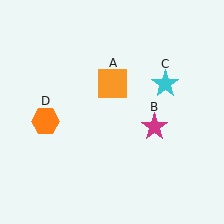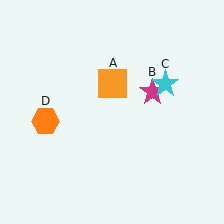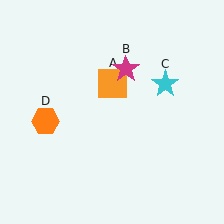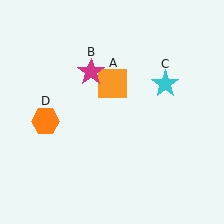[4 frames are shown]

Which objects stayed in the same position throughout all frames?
Orange square (object A) and cyan star (object C) and orange hexagon (object D) remained stationary.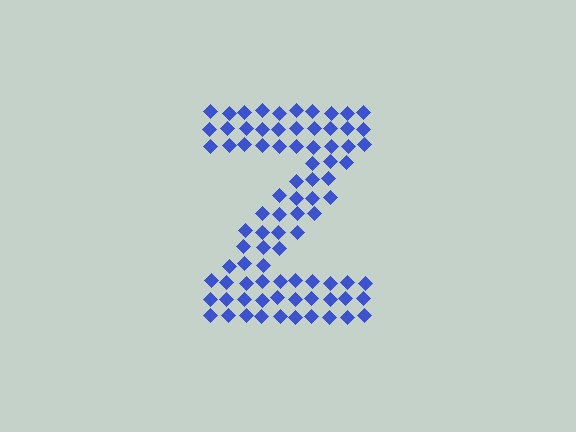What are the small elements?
The small elements are diamonds.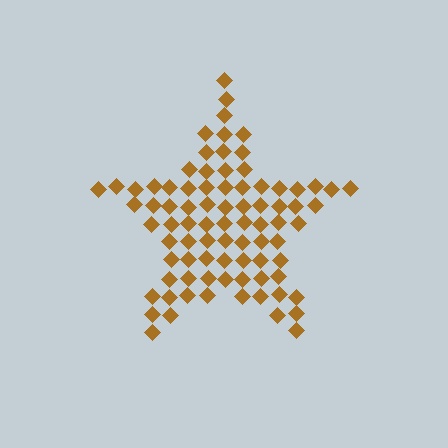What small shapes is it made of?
It is made of small diamonds.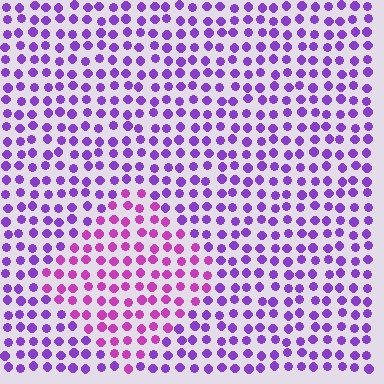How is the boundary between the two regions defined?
The boundary is defined purely by a slight shift in hue (about 34 degrees). Spacing, size, and orientation are identical on both sides.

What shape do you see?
I see a diamond.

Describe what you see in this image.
The image is filled with small purple elements in a uniform arrangement. A diamond-shaped region is visible where the elements are tinted to a slightly different hue, forming a subtle color boundary.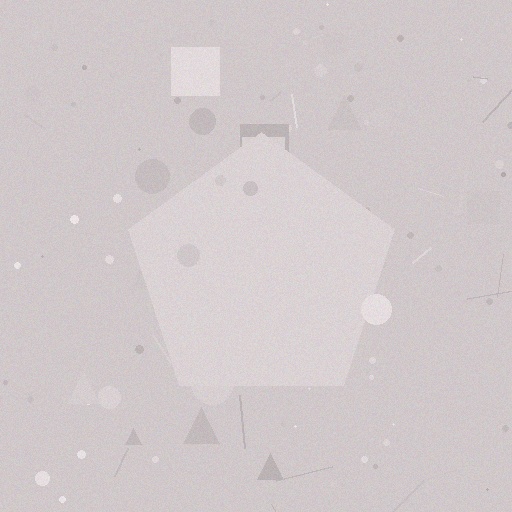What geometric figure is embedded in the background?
A pentagon is embedded in the background.